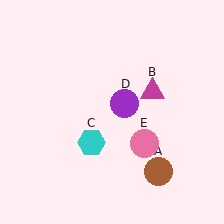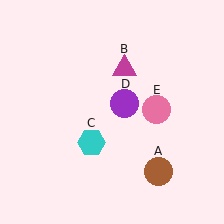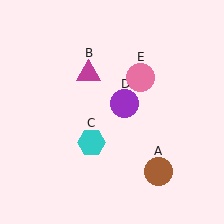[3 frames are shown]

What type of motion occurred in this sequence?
The magenta triangle (object B), pink circle (object E) rotated counterclockwise around the center of the scene.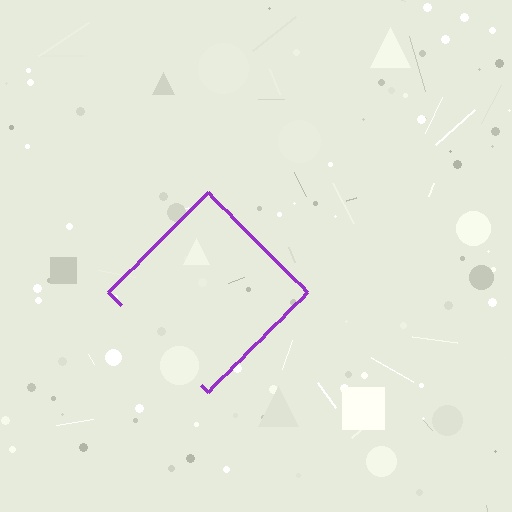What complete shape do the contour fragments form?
The contour fragments form a diamond.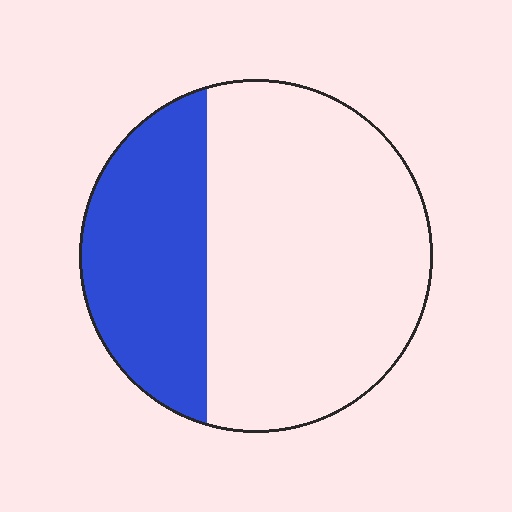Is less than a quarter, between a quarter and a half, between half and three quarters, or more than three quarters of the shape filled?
Between a quarter and a half.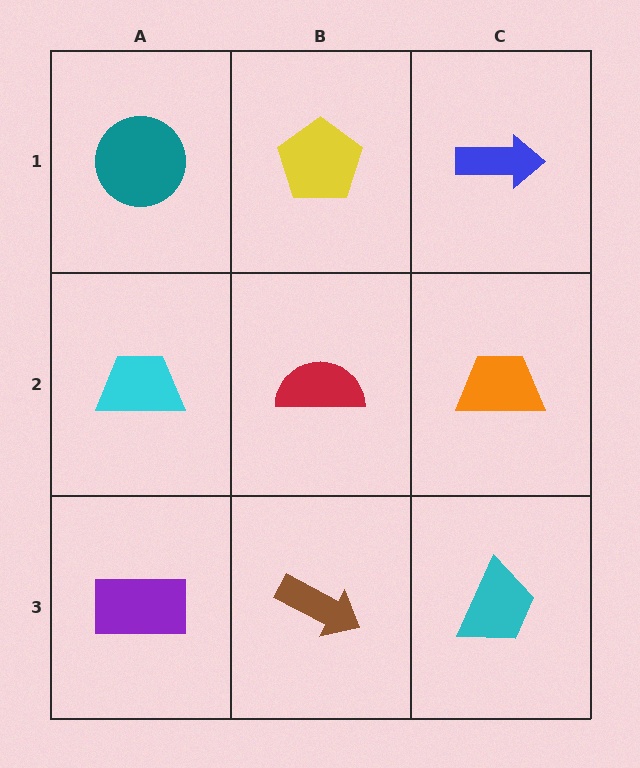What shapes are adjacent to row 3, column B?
A red semicircle (row 2, column B), a purple rectangle (row 3, column A), a cyan trapezoid (row 3, column C).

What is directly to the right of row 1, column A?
A yellow pentagon.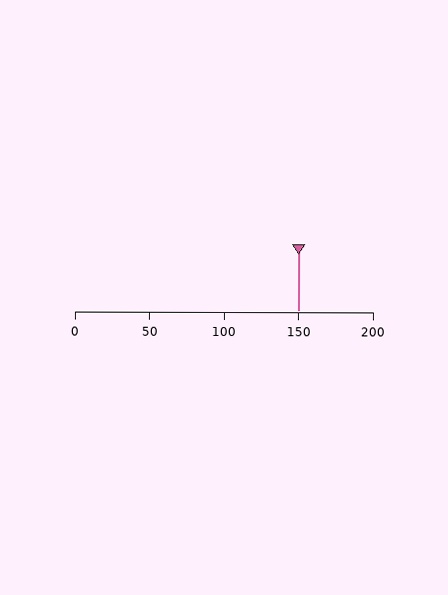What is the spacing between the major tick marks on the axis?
The major ticks are spaced 50 apart.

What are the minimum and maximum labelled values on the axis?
The axis runs from 0 to 200.